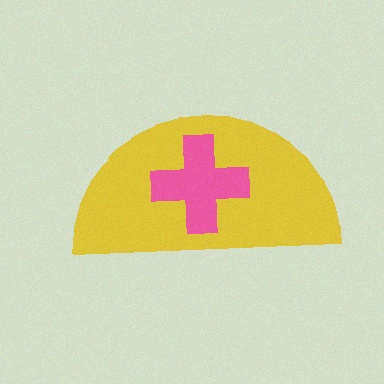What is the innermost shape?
The pink cross.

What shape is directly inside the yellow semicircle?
The pink cross.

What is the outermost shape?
The yellow semicircle.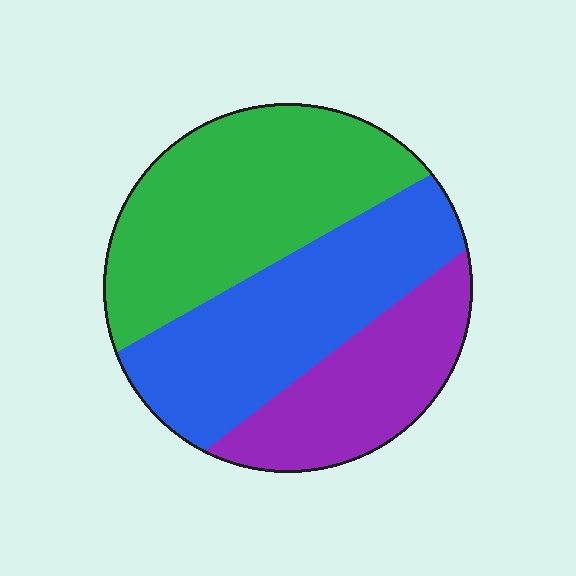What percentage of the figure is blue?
Blue covers roughly 35% of the figure.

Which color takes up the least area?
Purple, at roughly 25%.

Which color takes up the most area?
Green, at roughly 40%.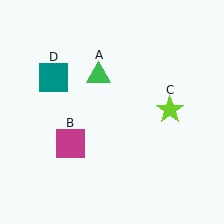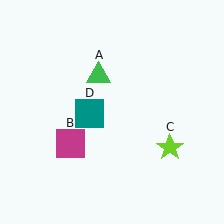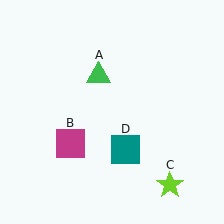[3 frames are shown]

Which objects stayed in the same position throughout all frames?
Green triangle (object A) and magenta square (object B) remained stationary.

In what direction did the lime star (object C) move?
The lime star (object C) moved down.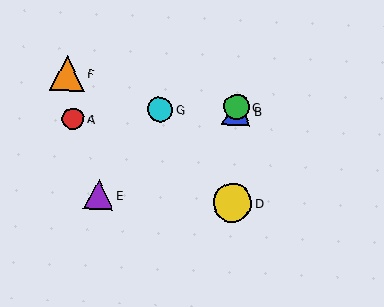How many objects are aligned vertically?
3 objects (B, C, D) are aligned vertically.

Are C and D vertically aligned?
Yes, both are at x≈236.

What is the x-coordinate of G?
Object G is at x≈160.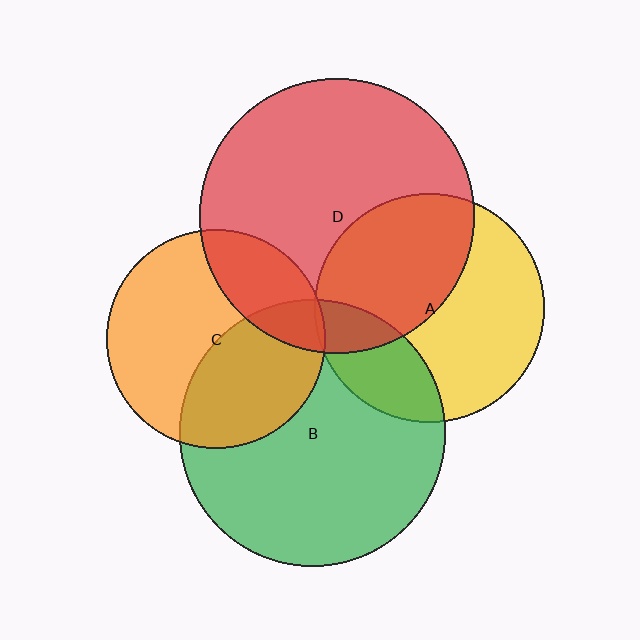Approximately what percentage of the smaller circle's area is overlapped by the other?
Approximately 40%.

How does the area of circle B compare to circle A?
Approximately 1.4 times.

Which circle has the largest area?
Circle D (red).